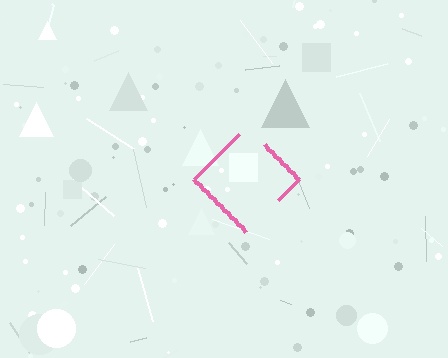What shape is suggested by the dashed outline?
The dashed outline suggests a diamond.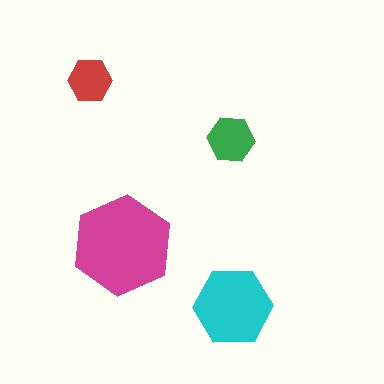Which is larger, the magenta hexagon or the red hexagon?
The magenta one.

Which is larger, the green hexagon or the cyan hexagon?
The cyan one.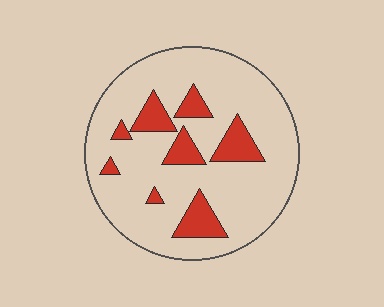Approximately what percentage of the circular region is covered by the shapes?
Approximately 15%.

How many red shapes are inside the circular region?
8.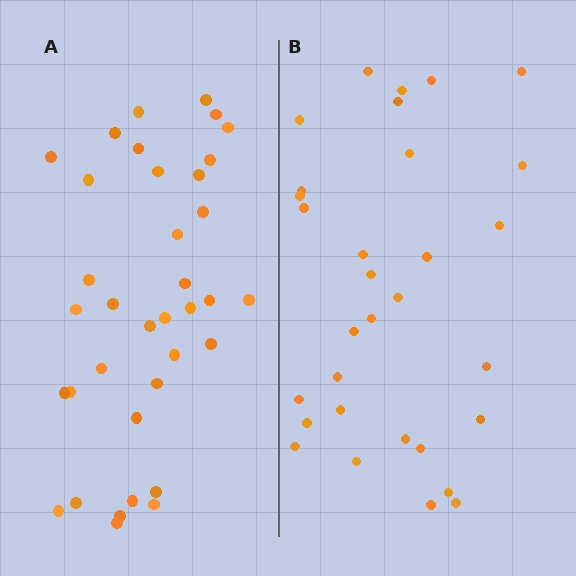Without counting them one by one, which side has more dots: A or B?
Region A (the left region) has more dots.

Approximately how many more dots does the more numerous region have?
Region A has about 5 more dots than region B.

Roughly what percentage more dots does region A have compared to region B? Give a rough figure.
About 15% more.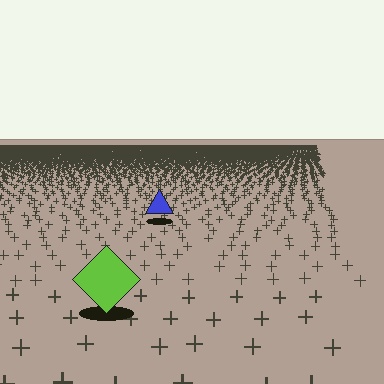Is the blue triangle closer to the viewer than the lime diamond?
No. The lime diamond is closer — you can tell from the texture gradient: the ground texture is coarser near it.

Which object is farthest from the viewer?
The blue triangle is farthest from the viewer. It appears smaller and the ground texture around it is denser.